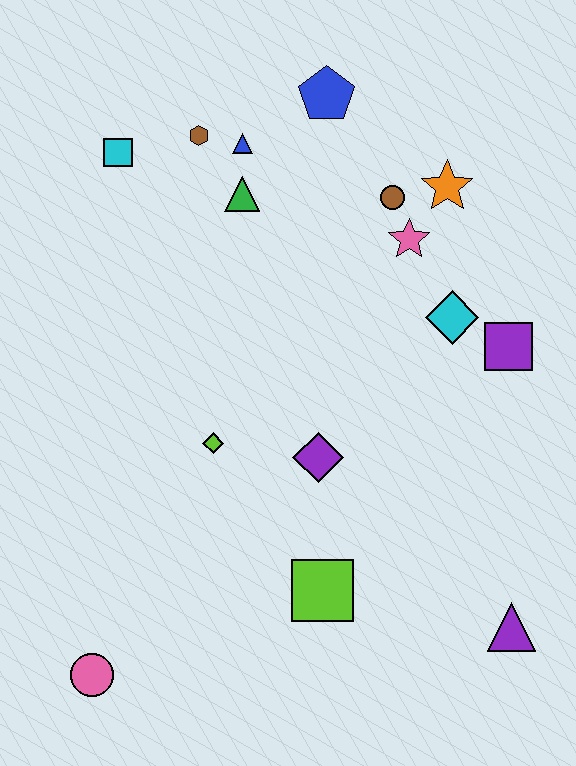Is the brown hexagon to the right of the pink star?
No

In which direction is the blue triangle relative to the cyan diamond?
The blue triangle is to the left of the cyan diamond.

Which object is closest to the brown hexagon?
The blue triangle is closest to the brown hexagon.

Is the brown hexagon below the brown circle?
No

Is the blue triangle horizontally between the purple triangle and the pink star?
No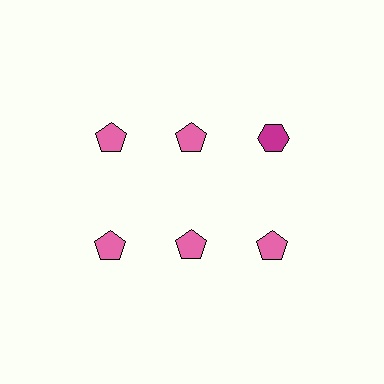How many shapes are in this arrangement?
There are 6 shapes arranged in a grid pattern.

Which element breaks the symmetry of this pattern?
The magenta hexagon in the top row, center column breaks the symmetry. All other shapes are pink pentagons.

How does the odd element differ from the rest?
It differs in both color (magenta instead of pink) and shape (hexagon instead of pentagon).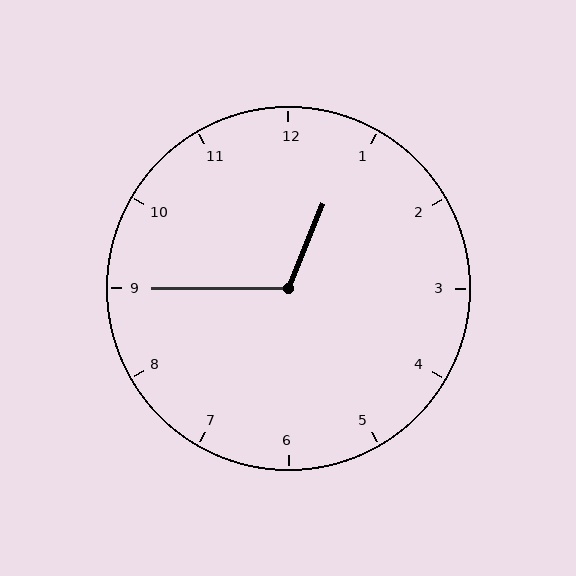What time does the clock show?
12:45.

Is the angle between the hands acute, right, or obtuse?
It is obtuse.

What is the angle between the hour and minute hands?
Approximately 112 degrees.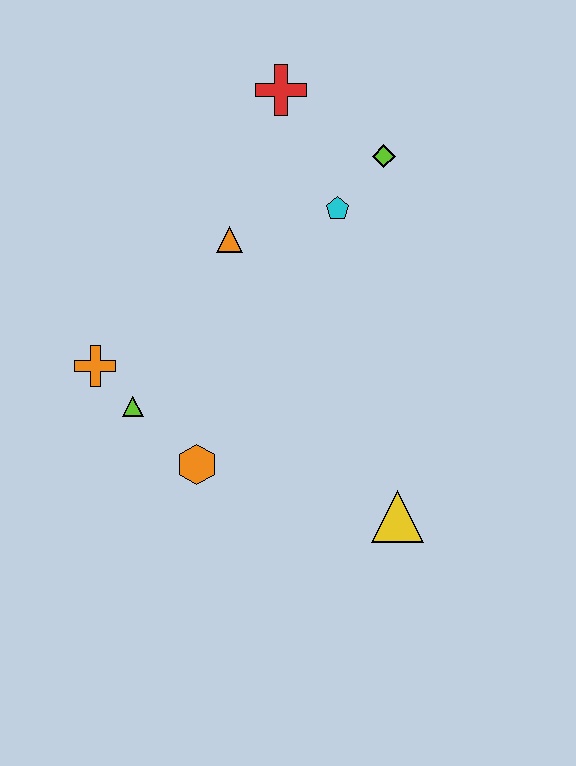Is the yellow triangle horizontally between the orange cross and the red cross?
No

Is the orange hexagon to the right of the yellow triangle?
No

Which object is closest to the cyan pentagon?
The lime diamond is closest to the cyan pentagon.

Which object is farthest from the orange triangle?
The yellow triangle is farthest from the orange triangle.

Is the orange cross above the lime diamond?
No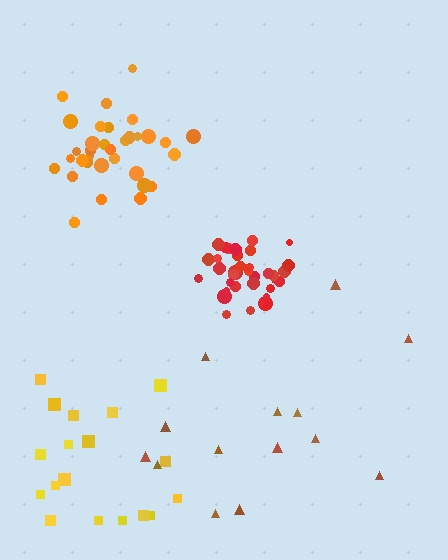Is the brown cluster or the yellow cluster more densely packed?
Yellow.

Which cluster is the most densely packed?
Red.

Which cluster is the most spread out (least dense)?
Brown.